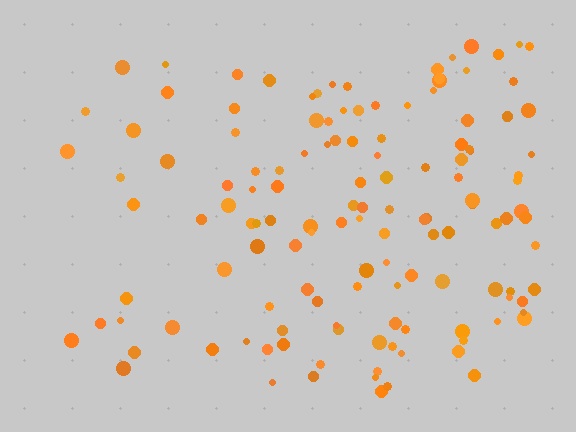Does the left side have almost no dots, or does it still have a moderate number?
Still a moderate number, just noticeably fewer than the right.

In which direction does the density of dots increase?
From left to right, with the right side densest.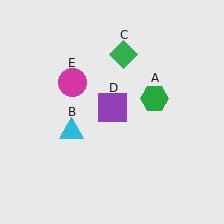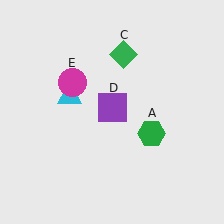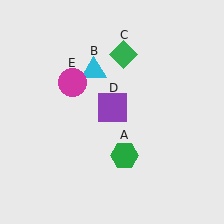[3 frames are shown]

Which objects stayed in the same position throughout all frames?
Green diamond (object C) and purple square (object D) and magenta circle (object E) remained stationary.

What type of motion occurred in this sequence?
The green hexagon (object A), cyan triangle (object B) rotated clockwise around the center of the scene.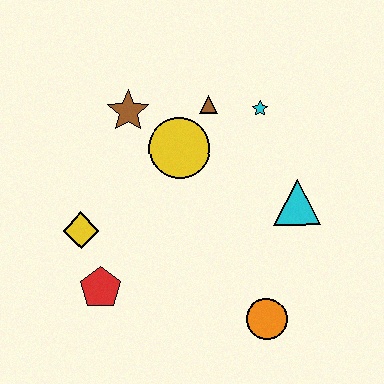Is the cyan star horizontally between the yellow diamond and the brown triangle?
No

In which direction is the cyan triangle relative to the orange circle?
The cyan triangle is above the orange circle.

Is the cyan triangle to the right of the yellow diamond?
Yes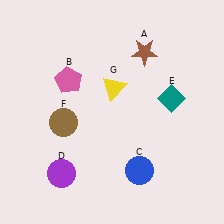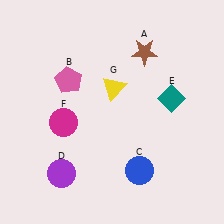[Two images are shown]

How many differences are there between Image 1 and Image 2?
There is 1 difference between the two images.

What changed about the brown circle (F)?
In Image 1, F is brown. In Image 2, it changed to magenta.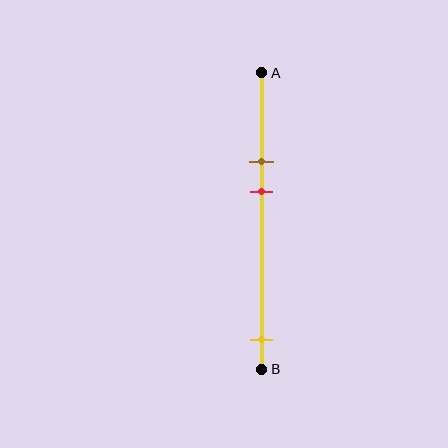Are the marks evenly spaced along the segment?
No, the marks are not evenly spaced.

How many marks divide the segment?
There are 3 marks dividing the segment.